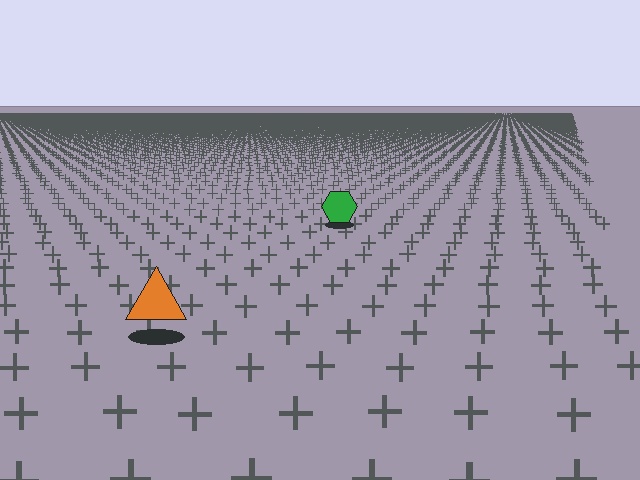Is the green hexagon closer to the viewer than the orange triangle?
No. The orange triangle is closer — you can tell from the texture gradient: the ground texture is coarser near it.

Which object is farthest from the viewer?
The green hexagon is farthest from the viewer. It appears smaller and the ground texture around it is denser.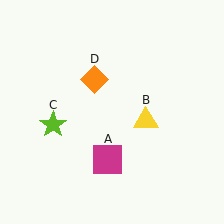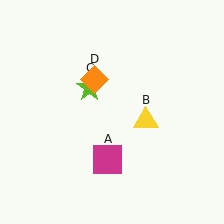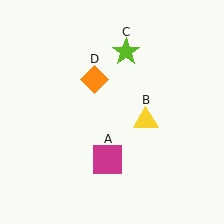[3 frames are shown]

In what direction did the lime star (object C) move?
The lime star (object C) moved up and to the right.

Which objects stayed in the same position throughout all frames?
Magenta square (object A) and yellow triangle (object B) and orange diamond (object D) remained stationary.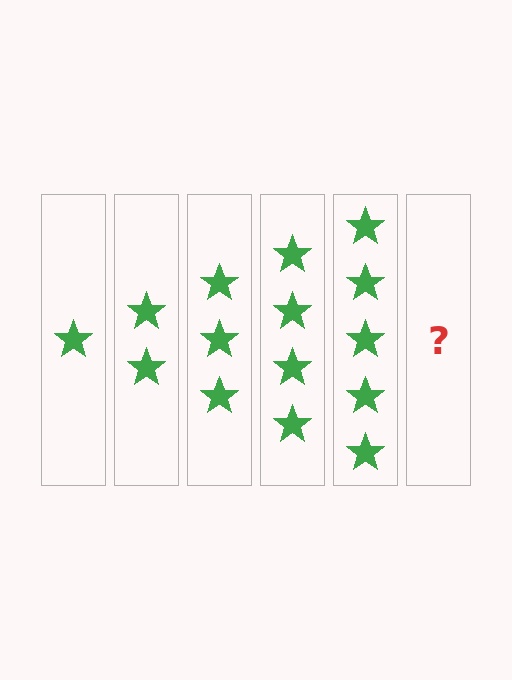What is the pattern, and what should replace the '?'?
The pattern is that each step adds one more star. The '?' should be 6 stars.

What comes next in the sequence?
The next element should be 6 stars.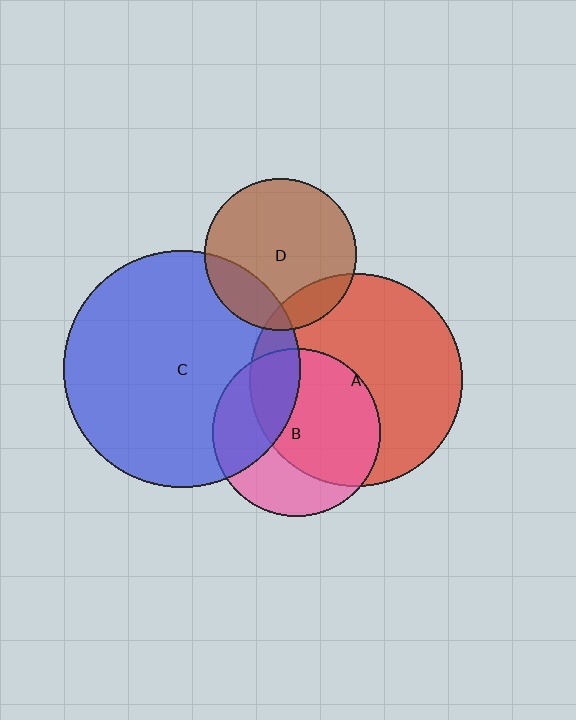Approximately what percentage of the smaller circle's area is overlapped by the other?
Approximately 35%.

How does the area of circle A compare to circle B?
Approximately 1.6 times.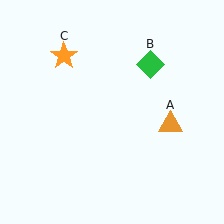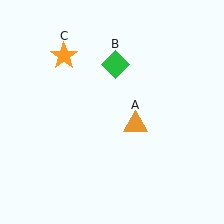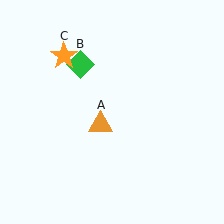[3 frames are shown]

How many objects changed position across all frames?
2 objects changed position: orange triangle (object A), green diamond (object B).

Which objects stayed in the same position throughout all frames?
Orange star (object C) remained stationary.